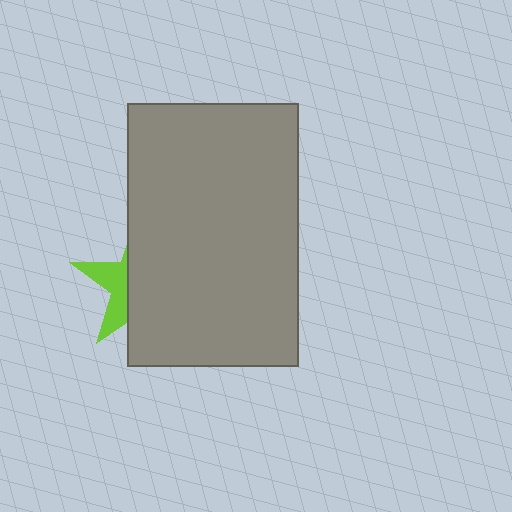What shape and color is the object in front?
The object in front is a gray rectangle.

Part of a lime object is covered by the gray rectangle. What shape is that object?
It is a star.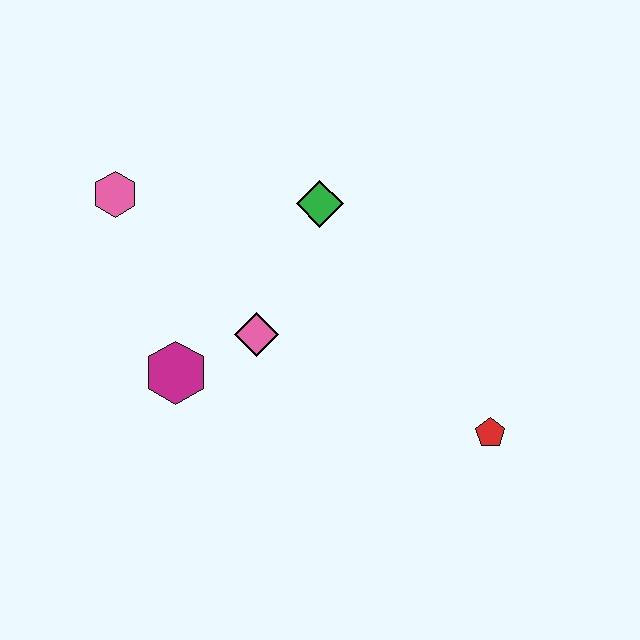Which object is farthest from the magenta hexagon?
The red pentagon is farthest from the magenta hexagon.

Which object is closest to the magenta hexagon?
The pink diamond is closest to the magenta hexagon.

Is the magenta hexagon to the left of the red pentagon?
Yes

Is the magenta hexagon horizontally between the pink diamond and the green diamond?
No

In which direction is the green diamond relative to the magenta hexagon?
The green diamond is above the magenta hexagon.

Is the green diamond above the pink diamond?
Yes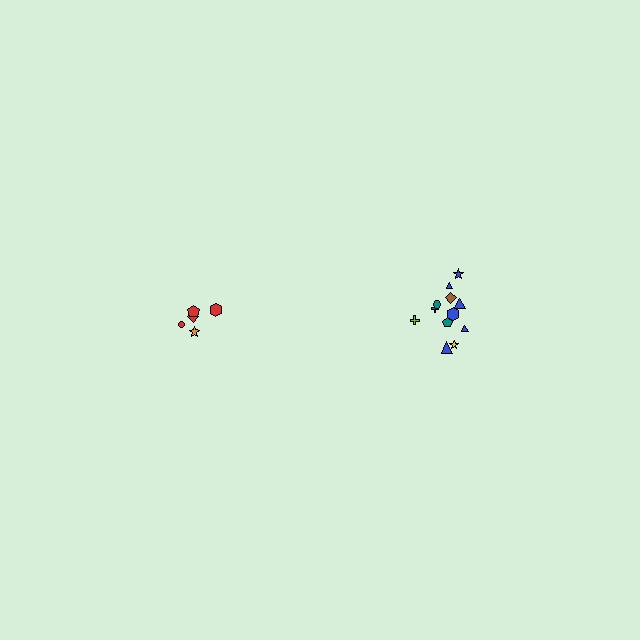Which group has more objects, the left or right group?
The right group.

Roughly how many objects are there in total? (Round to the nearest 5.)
Roughly 15 objects in total.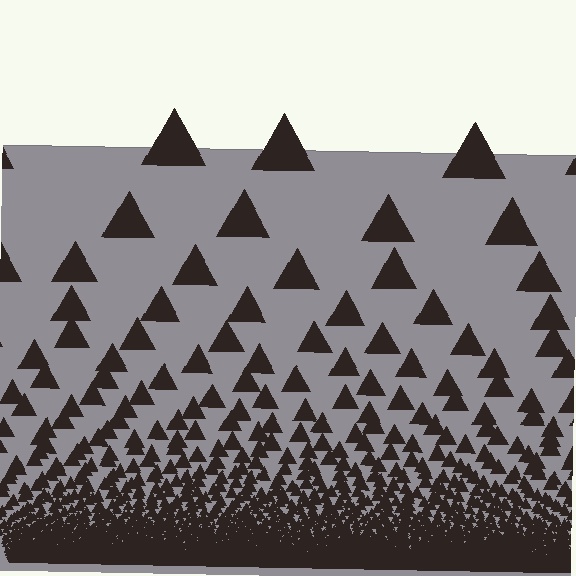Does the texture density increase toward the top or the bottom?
Density increases toward the bottom.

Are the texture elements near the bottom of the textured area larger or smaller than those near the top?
Smaller. The gradient is inverted — elements near the bottom are smaller and denser.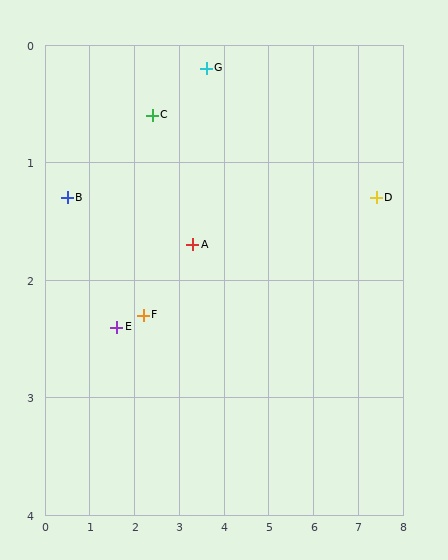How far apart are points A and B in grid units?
Points A and B are about 2.8 grid units apart.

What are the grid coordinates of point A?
Point A is at approximately (3.3, 1.7).